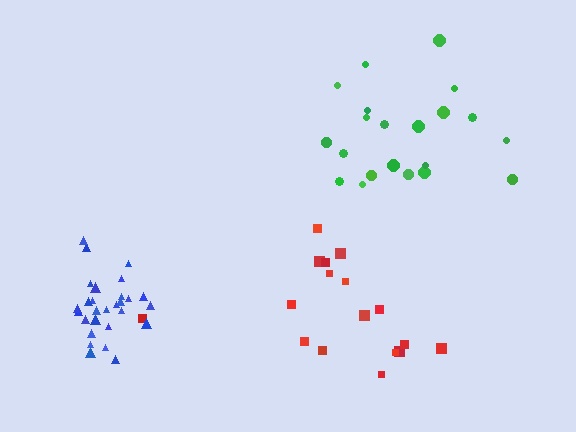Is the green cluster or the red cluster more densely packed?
Green.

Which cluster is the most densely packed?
Blue.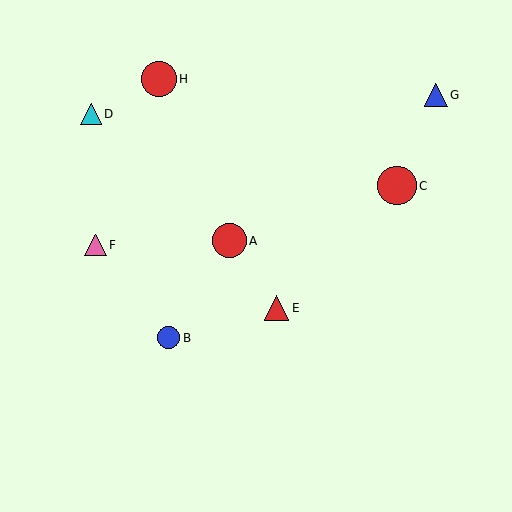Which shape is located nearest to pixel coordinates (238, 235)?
The red circle (labeled A) at (229, 241) is nearest to that location.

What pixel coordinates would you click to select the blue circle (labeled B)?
Click at (169, 338) to select the blue circle B.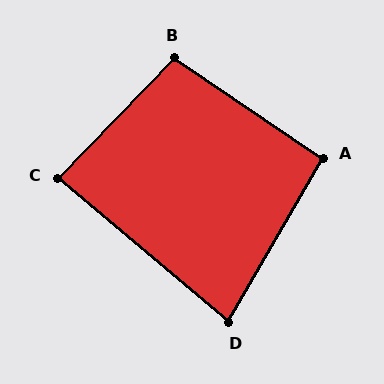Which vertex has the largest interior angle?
B, at approximately 100 degrees.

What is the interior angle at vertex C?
Approximately 86 degrees (approximately right).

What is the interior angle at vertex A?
Approximately 94 degrees (approximately right).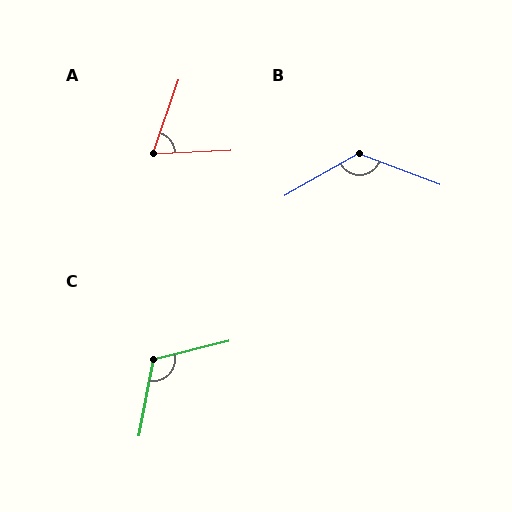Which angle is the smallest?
A, at approximately 68 degrees.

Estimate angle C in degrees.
Approximately 114 degrees.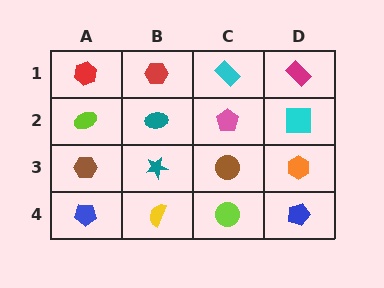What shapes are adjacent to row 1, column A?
A lime ellipse (row 2, column A), a red hexagon (row 1, column B).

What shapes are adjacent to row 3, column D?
A cyan square (row 2, column D), a blue pentagon (row 4, column D), a brown circle (row 3, column C).